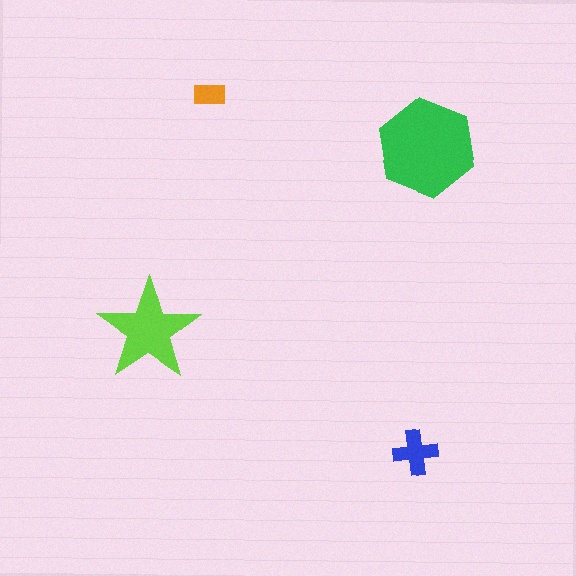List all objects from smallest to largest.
The orange rectangle, the blue cross, the lime star, the green hexagon.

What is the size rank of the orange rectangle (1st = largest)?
4th.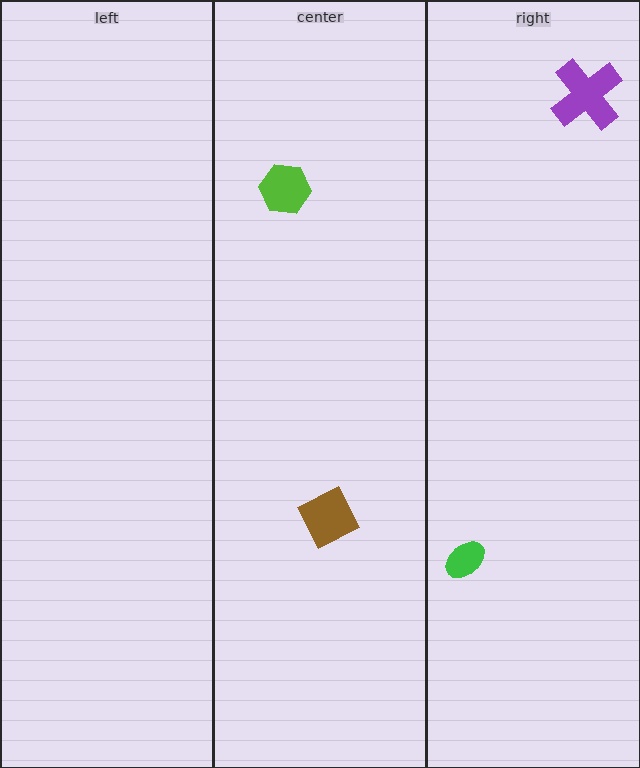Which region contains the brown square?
The center region.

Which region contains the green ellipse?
The right region.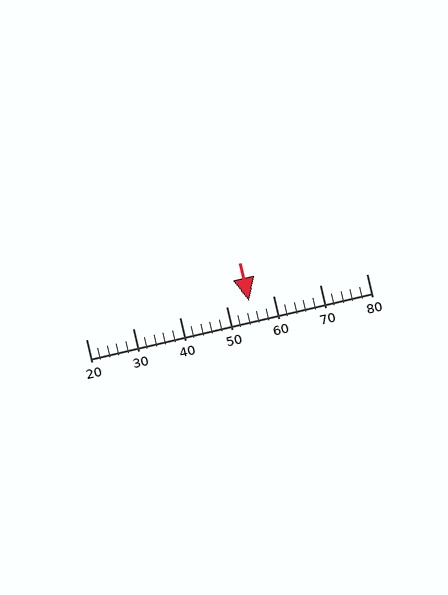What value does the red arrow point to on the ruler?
The red arrow points to approximately 55.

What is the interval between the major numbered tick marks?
The major tick marks are spaced 10 units apart.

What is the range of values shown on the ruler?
The ruler shows values from 20 to 80.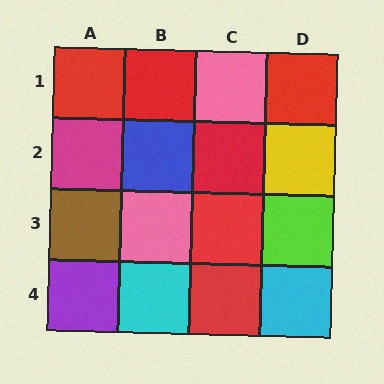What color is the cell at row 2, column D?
Yellow.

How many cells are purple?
1 cell is purple.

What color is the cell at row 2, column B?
Blue.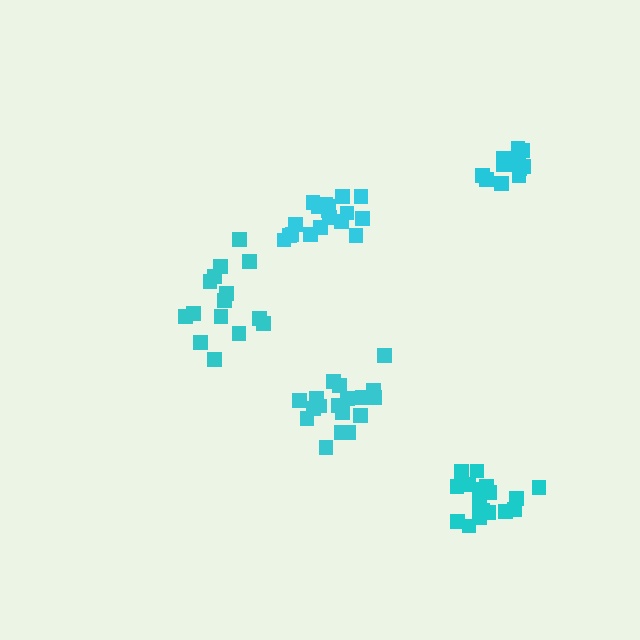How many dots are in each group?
Group 1: 18 dots, Group 2: 15 dots, Group 3: 18 dots, Group 4: 18 dots, Group 5: 13 dots (82 total).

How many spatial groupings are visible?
There are 5 spatial groupings.